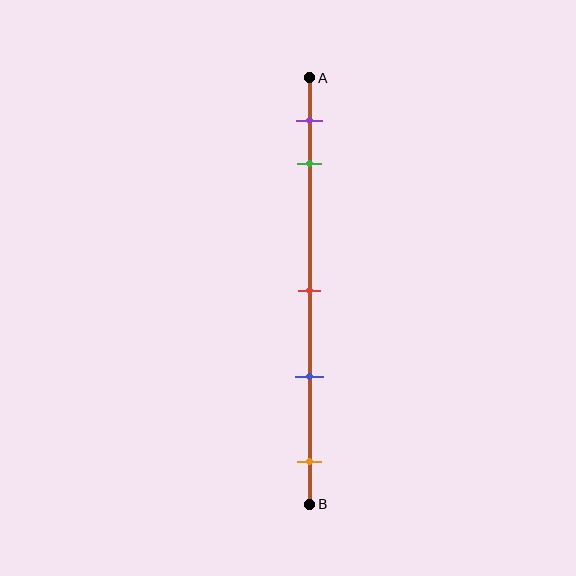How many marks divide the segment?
There are 5 marks dividing the segment.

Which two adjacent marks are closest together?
The purple and green marks are the closest adjacent pair.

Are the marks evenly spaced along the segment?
No, the marks are not evenly spaced.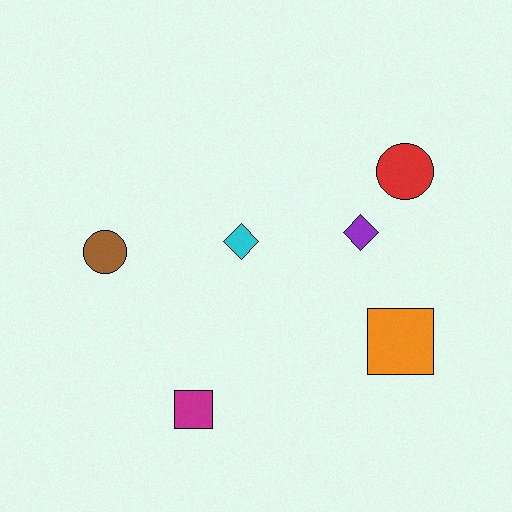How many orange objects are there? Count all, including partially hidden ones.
There is 1 orange object.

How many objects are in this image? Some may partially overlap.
There are 6 objects.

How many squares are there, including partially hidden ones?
There are 2 squares.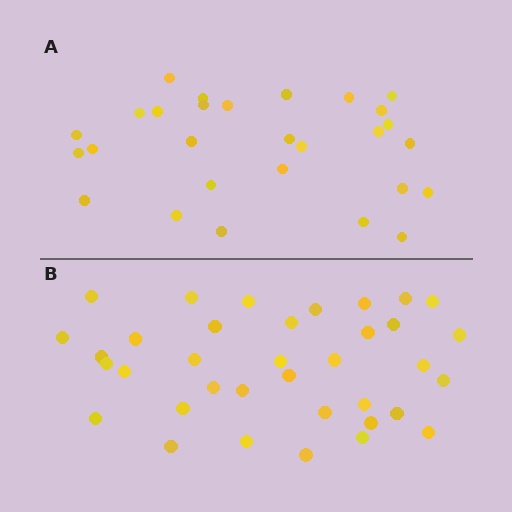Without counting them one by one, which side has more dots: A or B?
Region B (the bottom region) has more dots.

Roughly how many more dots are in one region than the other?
Region B has roughly 8 or so more dots than region A.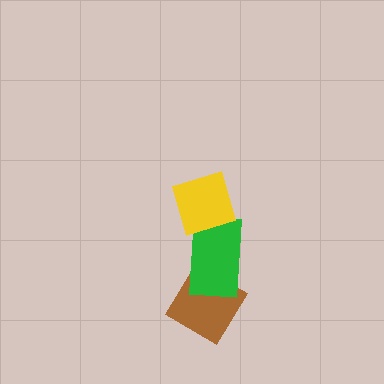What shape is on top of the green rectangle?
The yellow diamond is on top of the green rectangle.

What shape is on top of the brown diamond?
The green rectangle is on top of the brown diamond.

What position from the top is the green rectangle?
The green rectangle is 2nd from the top.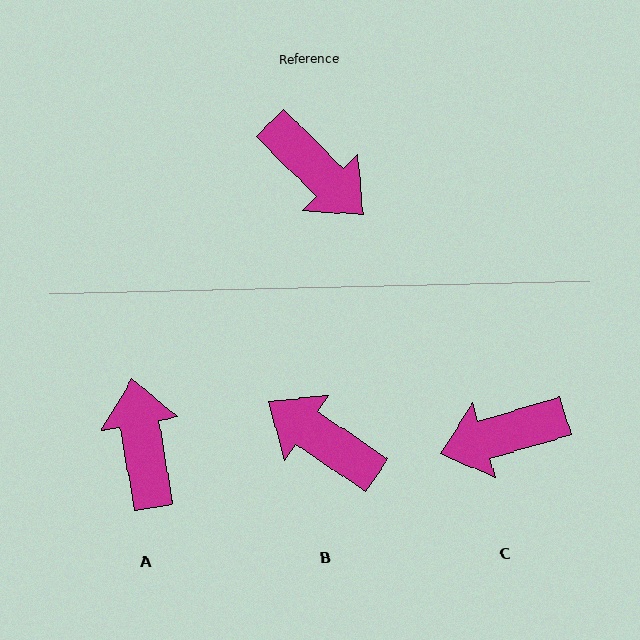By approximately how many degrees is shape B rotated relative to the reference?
Approximately 170 degrees clockwise.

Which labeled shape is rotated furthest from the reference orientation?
B, about 170 degrees away.